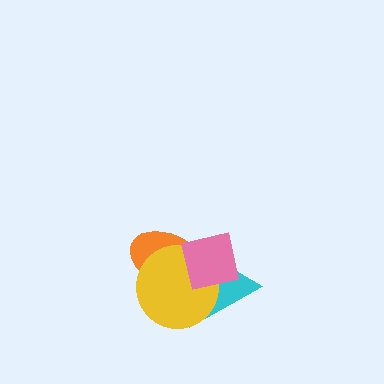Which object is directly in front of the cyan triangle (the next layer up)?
The yellow circle is directly in front of the cyan triangle.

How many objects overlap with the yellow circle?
3 objects overlap with the yellow circle.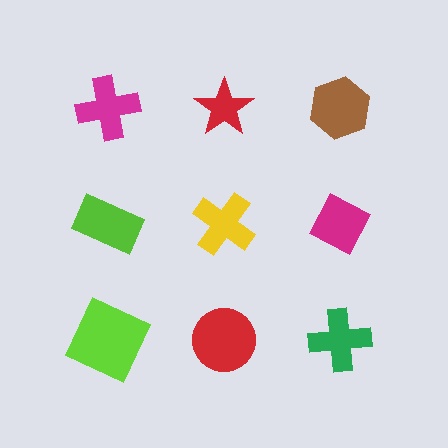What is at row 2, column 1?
A lime rectangle.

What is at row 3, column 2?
A red circle.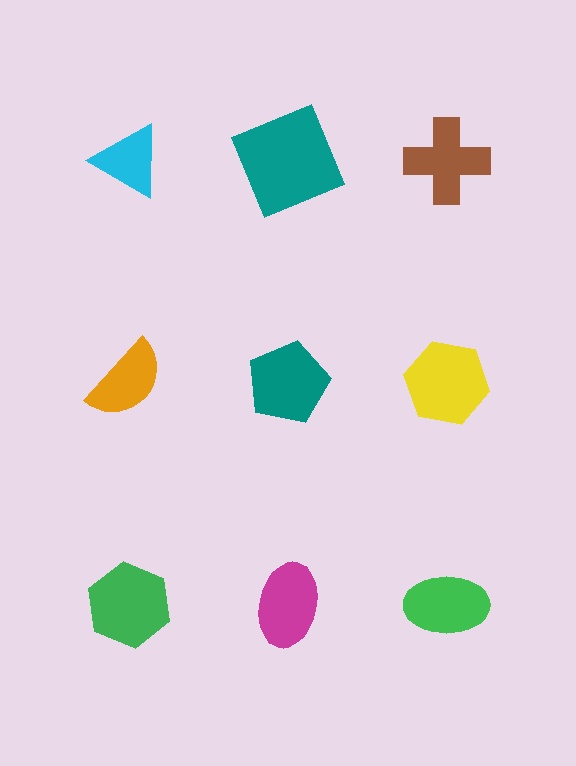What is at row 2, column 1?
An orange semicircle.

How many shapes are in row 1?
3 shapes.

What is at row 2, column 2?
A teal pentagon.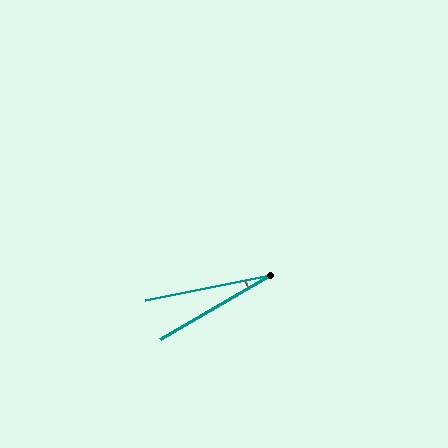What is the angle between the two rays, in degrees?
Approximately 19 degrees.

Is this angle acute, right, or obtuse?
It is acute.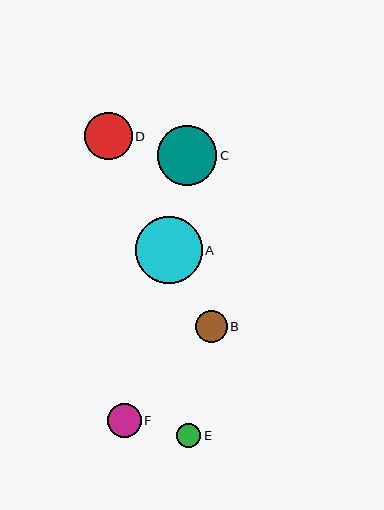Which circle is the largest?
Circle A is the largest with a size of approximately 67 pixels.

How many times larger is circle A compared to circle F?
Circle A is approximately 2.0 times the size of circle F.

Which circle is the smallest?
Circle E is the smallest with a size of approximately 24 pixels.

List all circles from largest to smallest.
From largest to smallest: A, C, D, F, B, E.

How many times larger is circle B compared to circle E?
Circle B is approximately 1.3 times the size of circle E.